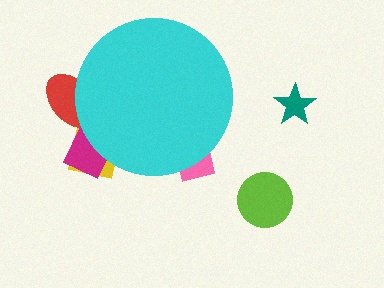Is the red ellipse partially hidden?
Yes, the red ellipse is partially hidden behind the cyan circle.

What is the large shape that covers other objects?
A cyan circle.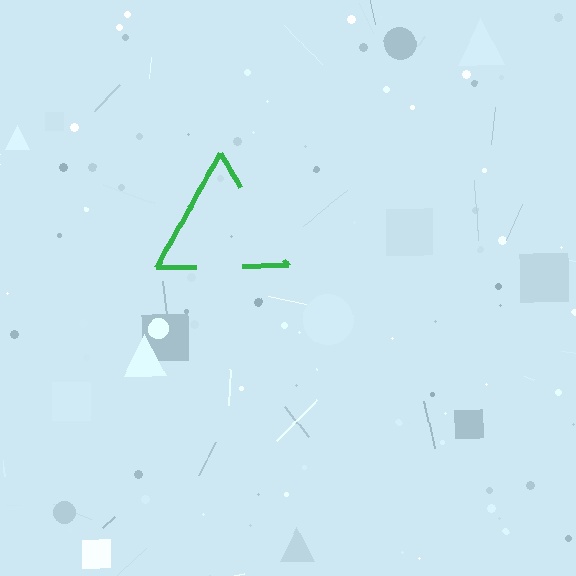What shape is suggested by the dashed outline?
The dashed outline suggests a triangle.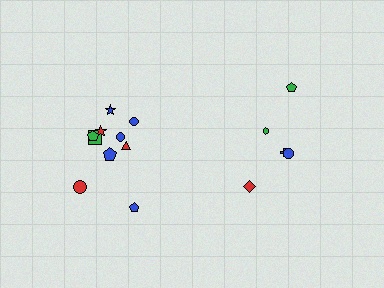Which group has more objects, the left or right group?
The left group.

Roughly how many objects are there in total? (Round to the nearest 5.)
Roughly 15 objects in total.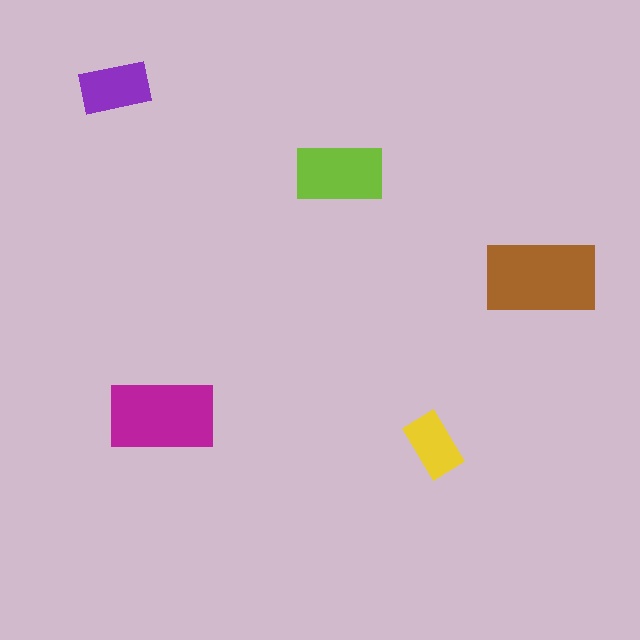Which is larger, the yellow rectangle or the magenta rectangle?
The magenta one.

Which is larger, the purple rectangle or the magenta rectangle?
The magenta one.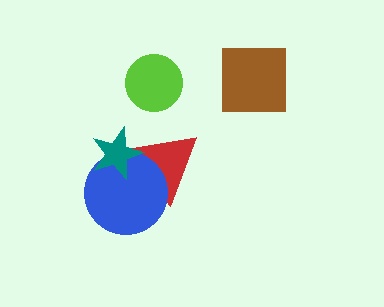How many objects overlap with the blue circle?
2 objects overlap with the blue circle.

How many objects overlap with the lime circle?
0 objects overlap with the lime circle.